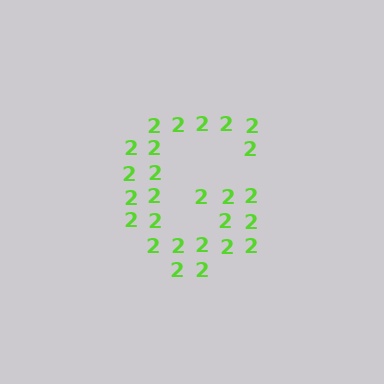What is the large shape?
The large shape is the letter G.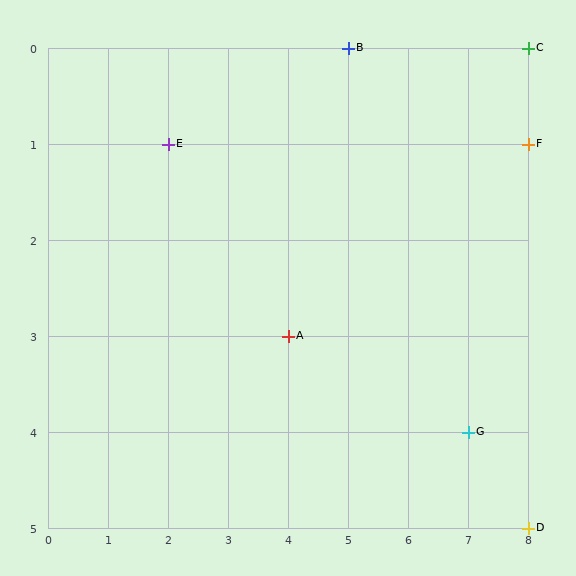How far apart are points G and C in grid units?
Points G and C are 1 column and 4 rows apart (about 4.1 grid units diagonally).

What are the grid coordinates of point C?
Point C is at grid coordinates (8, 0).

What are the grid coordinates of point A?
Point A is at grid coordinates (4, 3).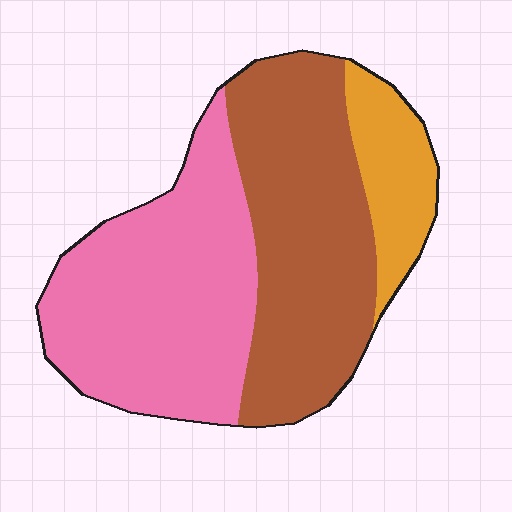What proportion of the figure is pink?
Pink covers about 45% of the figure.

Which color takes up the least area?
Orange, at roughly 15%.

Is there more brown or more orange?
Brown.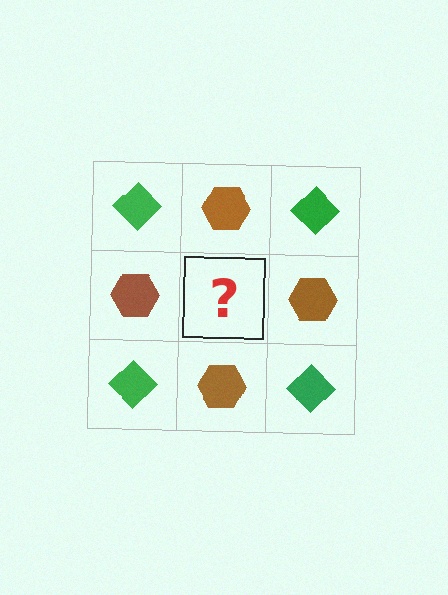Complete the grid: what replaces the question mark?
The question mark should be replaced with a green diamond.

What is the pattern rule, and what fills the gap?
The rule is that it alternates green diamond and brown hexagon in a checkerboard pattern. The gap should be filled with a green diamond.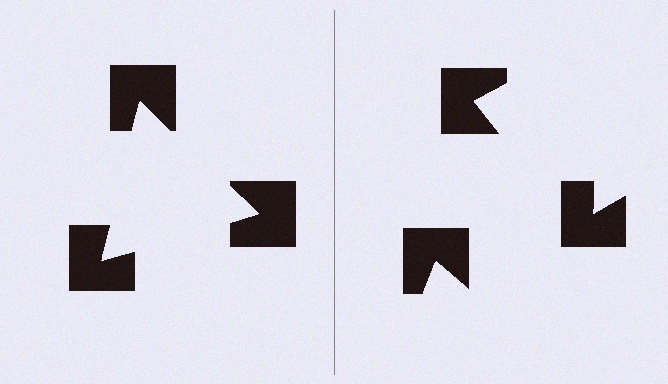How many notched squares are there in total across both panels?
6 — 3 on each side.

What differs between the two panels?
The notched squares are positioned identically on both sides; only the wedge orientations differ. On the left they align to a triangle; on the right they are misaligned.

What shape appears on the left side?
An illusory triangle.